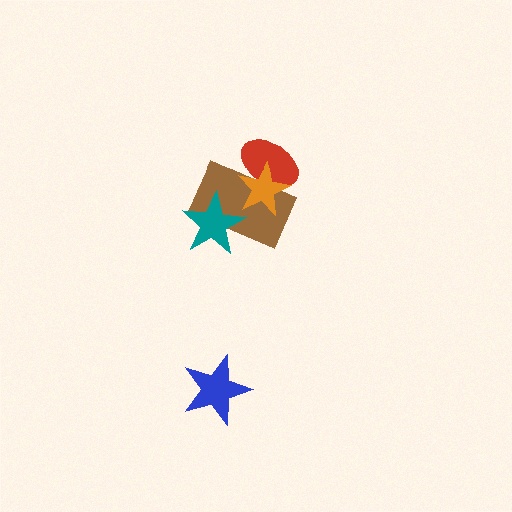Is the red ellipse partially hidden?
Yes, it is partially covered by another shape.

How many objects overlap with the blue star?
0 objects overlap with the blue star.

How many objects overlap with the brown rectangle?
3 objects overlap with the brown rectangle.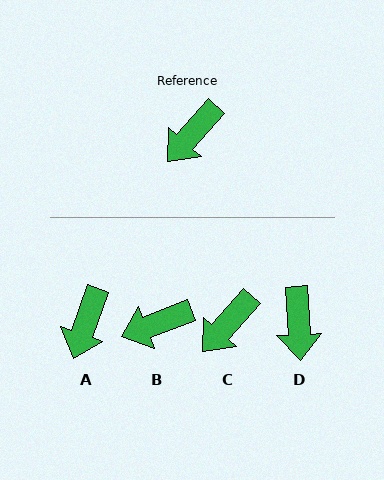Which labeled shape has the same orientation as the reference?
C.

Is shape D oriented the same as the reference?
No, it is off by about 45 degrees.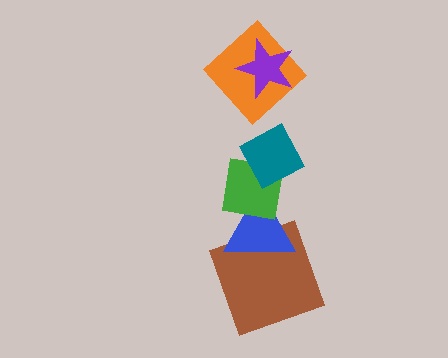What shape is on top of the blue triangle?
The green square is on top of the blue triangle.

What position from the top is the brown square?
The brown square is 6th from the top.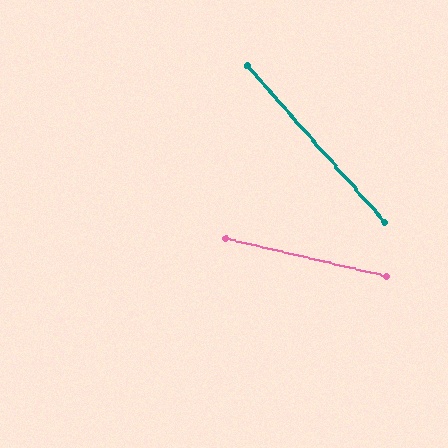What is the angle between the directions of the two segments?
Approximately 36 degrees.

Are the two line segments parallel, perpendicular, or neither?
Neither parallel nor perpendicular — they differ by about 36°.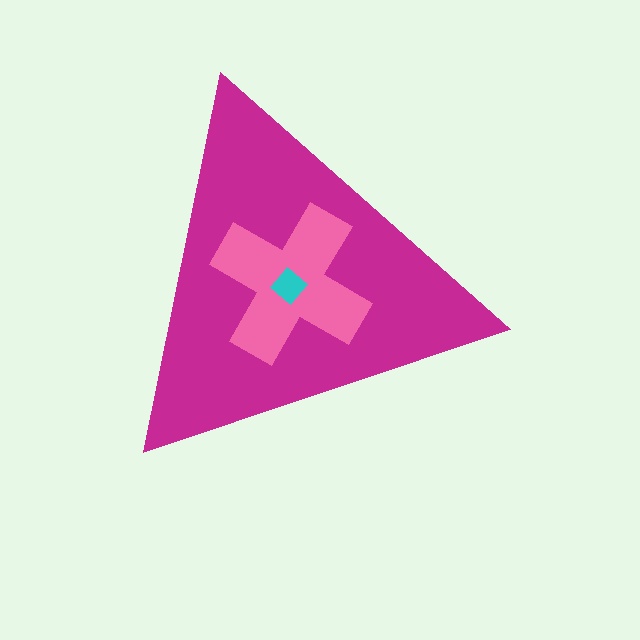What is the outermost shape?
The magenta triangle.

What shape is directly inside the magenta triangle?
The pink cross.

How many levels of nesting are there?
3.